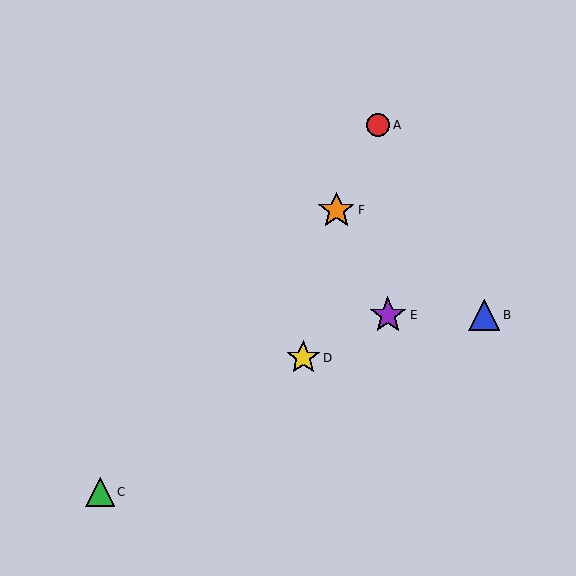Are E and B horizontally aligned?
Yes, both are at y≈315.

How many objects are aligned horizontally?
2 objects (B, E) are aligned horizontally.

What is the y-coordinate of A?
Object A is at y≈125.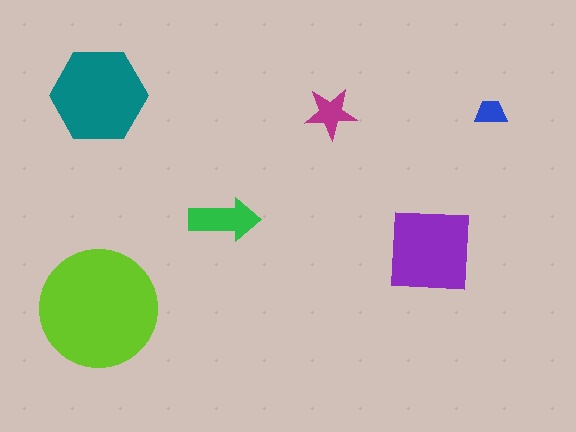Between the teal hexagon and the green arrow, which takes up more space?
The teal hexagon.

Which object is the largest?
The lime circle.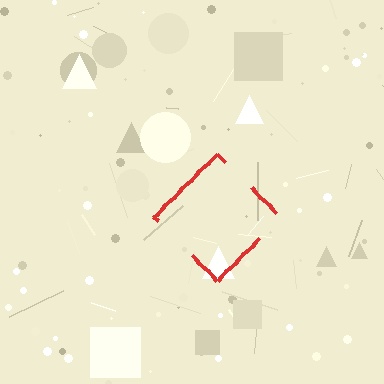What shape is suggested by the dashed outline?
The dashed outline suggests a diamond.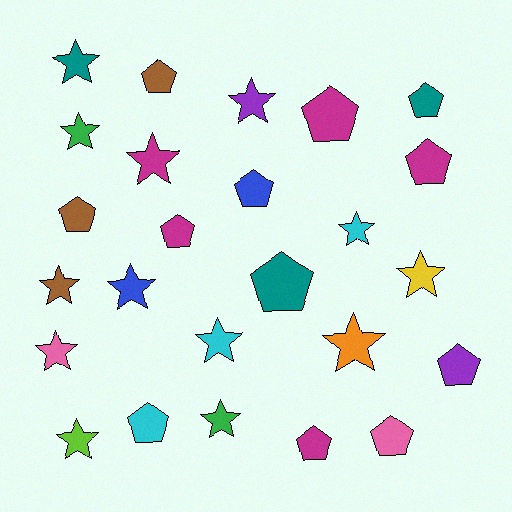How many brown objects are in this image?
There are 3 brown objects.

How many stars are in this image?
There are 13 stars.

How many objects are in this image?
There are 25 objects.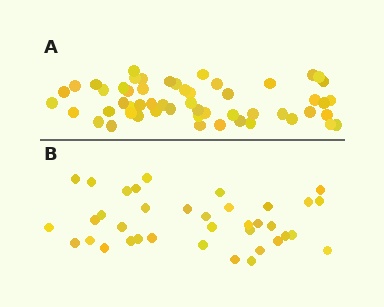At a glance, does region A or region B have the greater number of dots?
Region A (the top region) has more dots.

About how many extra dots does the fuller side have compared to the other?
Region A has approximately 15 more dots than region B.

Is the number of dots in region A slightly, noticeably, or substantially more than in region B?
Region A has substantially more. The ratio is roughly 1.5 to 1.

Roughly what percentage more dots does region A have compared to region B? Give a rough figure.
About 45% more.